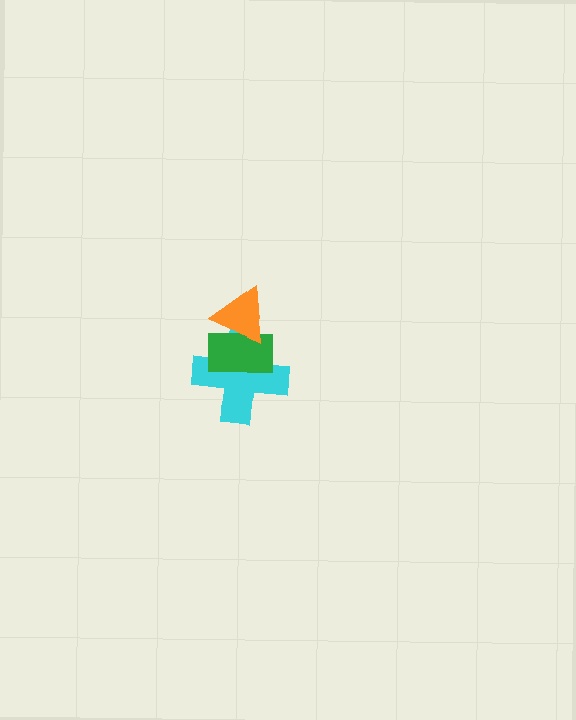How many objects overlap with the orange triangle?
2 objects overlap with the orange triangle.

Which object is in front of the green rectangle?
The orange triangle is in front of the green rectangle.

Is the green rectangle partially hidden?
Yes, it is partially covered by another shape.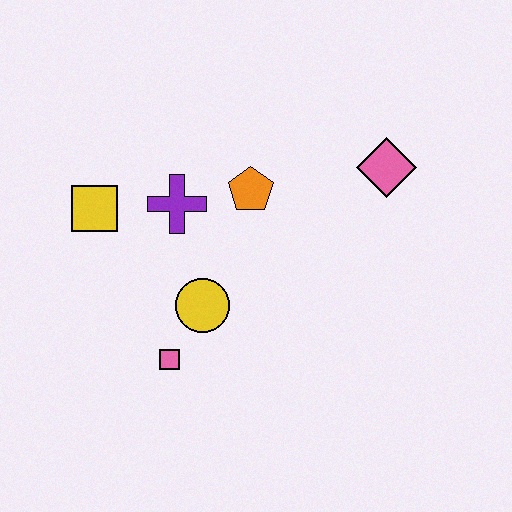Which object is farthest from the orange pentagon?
The pink square is farthest from the orange pentagon.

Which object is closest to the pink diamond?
The orange pentagon is closest to the pink diamond.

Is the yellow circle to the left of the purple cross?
No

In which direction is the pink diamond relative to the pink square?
The pink diamond is to the right of the pink square.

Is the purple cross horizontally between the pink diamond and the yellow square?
Yes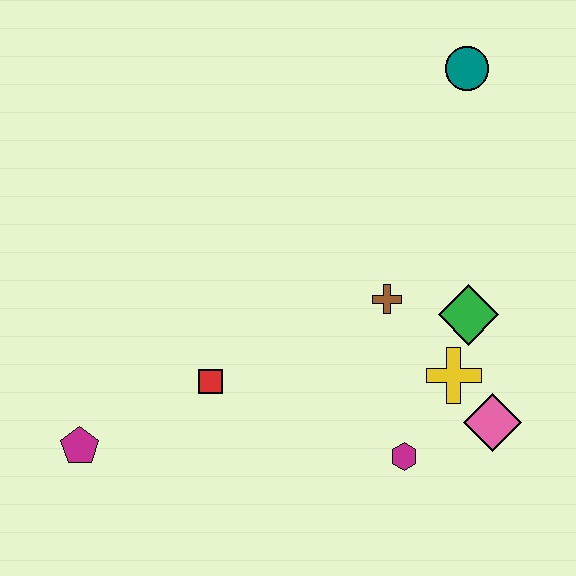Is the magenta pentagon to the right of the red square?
No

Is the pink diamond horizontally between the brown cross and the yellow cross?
No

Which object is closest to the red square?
The magenta pentagon is closest to the red square.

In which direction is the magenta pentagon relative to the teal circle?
The magenta pentagon is to the left of the teal circle.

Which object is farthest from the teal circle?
The magenta pentagon is farthest from the teal circle.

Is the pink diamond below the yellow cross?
Yes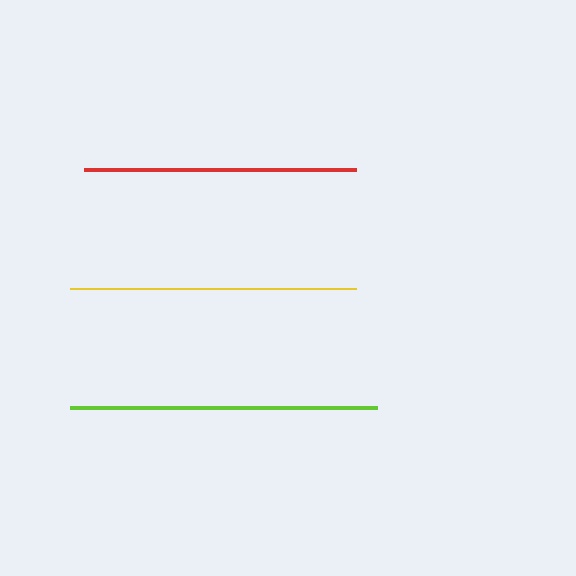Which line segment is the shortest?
The red line is the shortest at approximately 272 pixels.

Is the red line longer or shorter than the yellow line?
The yellow line is longer than the red line.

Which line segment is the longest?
The lime line is the longest at approximately 307 pixels.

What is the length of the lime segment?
The lime segment is approximately 307 pixels long.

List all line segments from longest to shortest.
From longest to shortest: lime, yellow, red.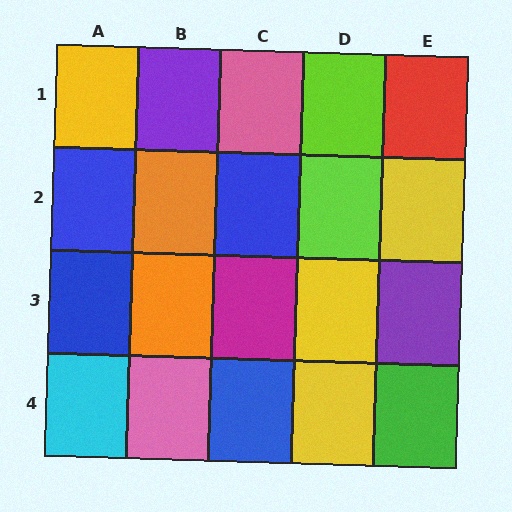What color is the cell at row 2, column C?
Blue.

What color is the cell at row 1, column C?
Pink.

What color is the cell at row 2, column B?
Orange.